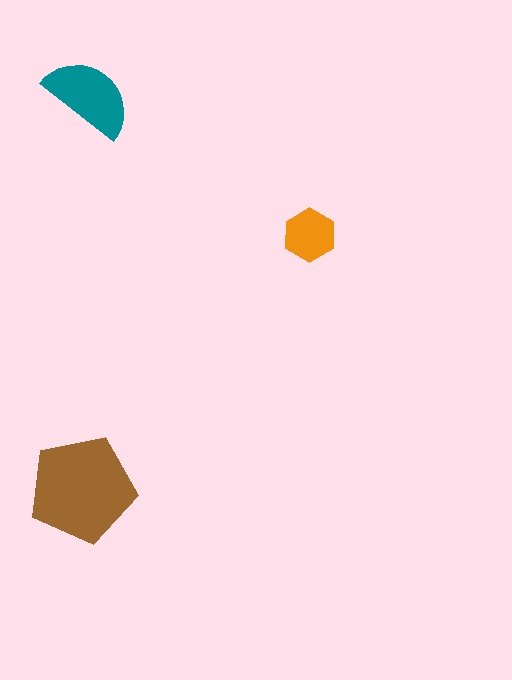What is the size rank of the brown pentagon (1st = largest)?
1st.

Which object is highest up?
The teal semicircle is topmost.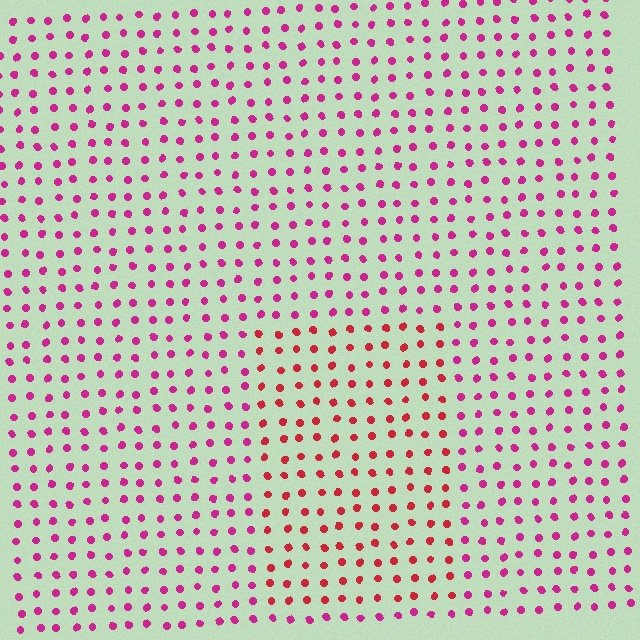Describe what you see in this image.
The image is filled with small magenta elements in a uniform arrangement. A rectangle-shaped region is visible where the elements are tinted to a slightly different hue, forming a subtle color boundary.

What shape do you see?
I see a rectangle.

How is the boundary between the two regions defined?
The boundary is defined purely by a slight shift in hue (about 32 degrees). Spacing, size, and orientation are identical on both sides.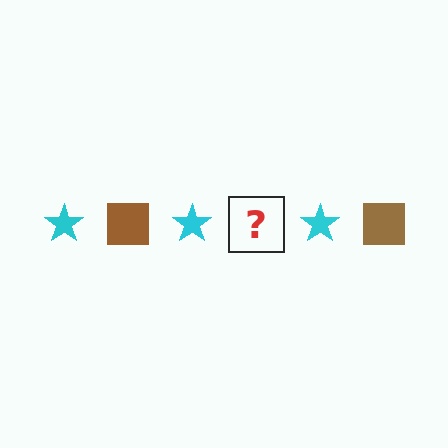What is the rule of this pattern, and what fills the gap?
The rule is that the pattern alternates between cyan star and brown square. The gap should be filled with a brown square.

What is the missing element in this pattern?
The missing element is a brown square.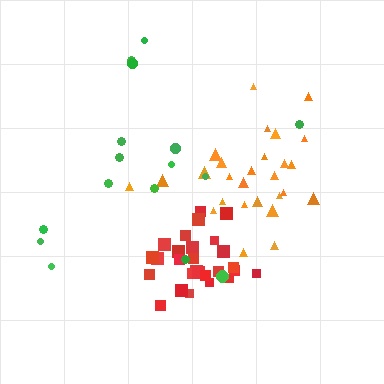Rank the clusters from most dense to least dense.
red, orange, green.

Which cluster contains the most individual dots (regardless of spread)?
Orange (27).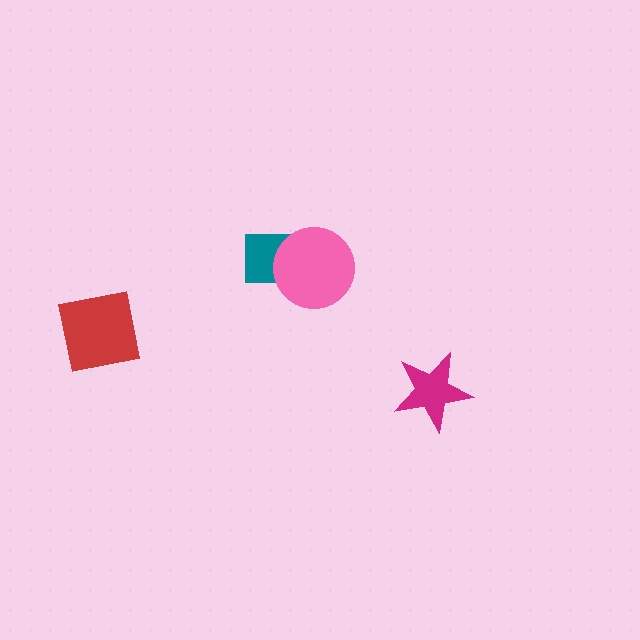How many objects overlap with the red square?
0 objects overlap with the red square.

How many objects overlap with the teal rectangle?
1 object overlaps with the teal rectangle.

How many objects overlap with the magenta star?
0 objects overlap with the magenta star.